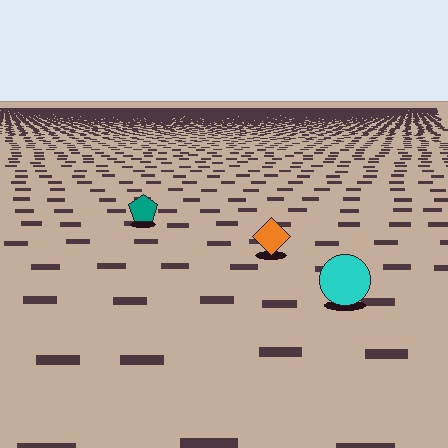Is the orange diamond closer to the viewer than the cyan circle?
No. The cyan circle is closer — you can tell from the texture gradient: the ground texture is coarser near it.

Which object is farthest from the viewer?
The teal pentagon is farthest from the viewer. It appears smaller and the ground texture around it is denser.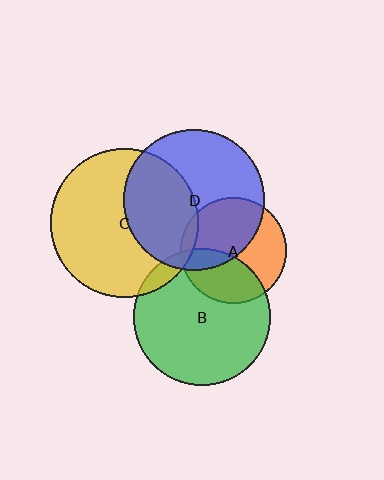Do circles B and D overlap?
Yes.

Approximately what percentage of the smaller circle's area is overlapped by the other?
Approximately 5%.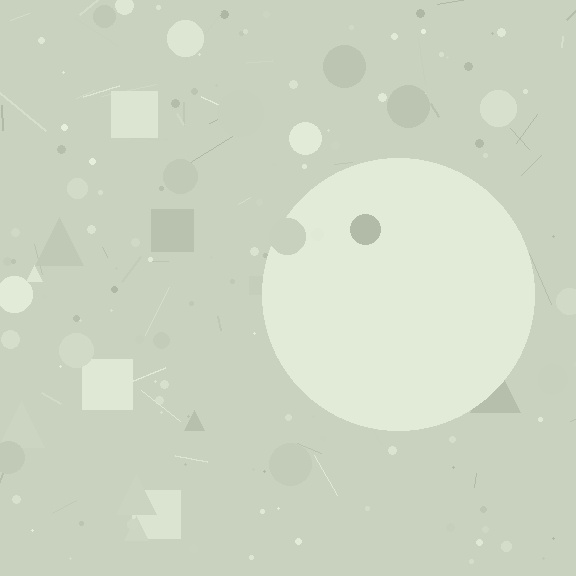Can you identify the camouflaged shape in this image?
The camouflaged shape is a circle.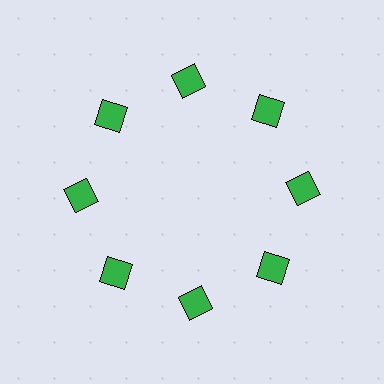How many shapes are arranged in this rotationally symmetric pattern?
There are 8 shapes, arranged in 8 groups of 1.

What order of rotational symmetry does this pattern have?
This pattern has 8-fold rotational symmetry.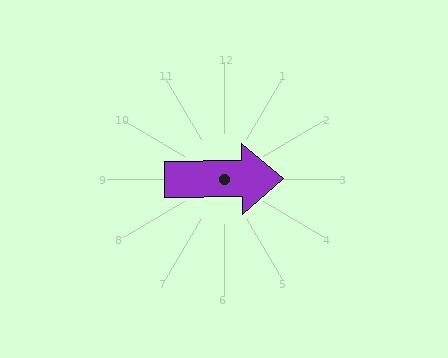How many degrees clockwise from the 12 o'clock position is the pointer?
Approximately 89 degrees.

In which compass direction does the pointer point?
East.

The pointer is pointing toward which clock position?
Roughly 3 o'clock.